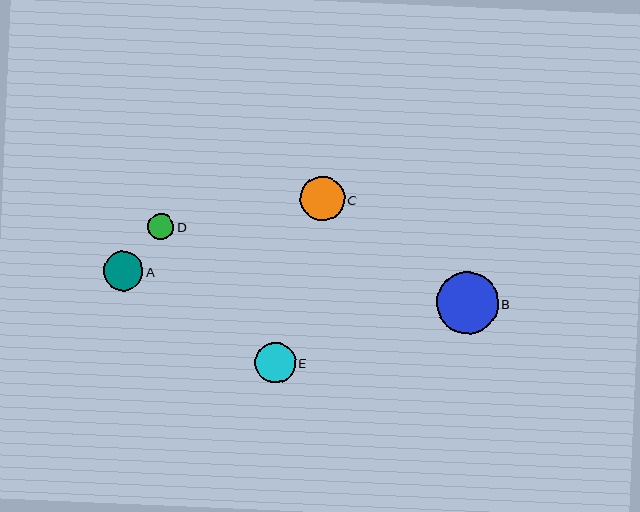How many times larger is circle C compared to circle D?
Circle C is approximately 1.7 times the size of circle D.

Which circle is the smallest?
Circle D is the smallest with a size of approximately 26 pixels.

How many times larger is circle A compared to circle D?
Circle A is approximately 1.5 times the size of circle D.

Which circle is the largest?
Circle B is the largest with a size of approximately 61 pixels.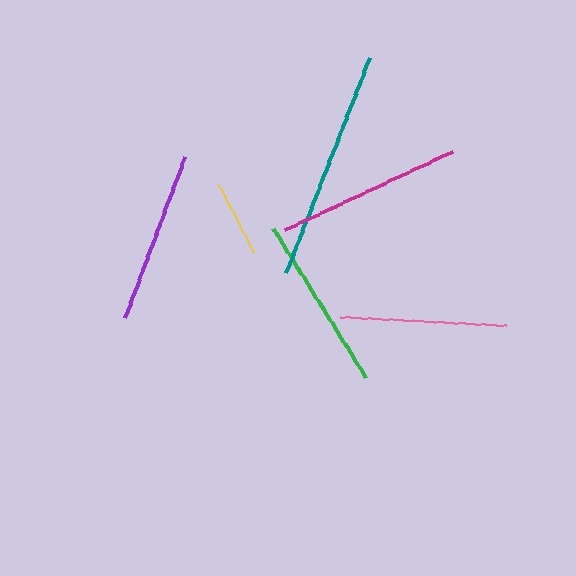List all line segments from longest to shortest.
From longest to shortest: teal, magenta, green, purple, pink, yellow.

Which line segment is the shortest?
The yellow line is the shortest at approximately 75 pixels.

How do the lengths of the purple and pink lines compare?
The purple and pink lines are approximately the same length.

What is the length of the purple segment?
The purple segment is approximately 171 pixels long.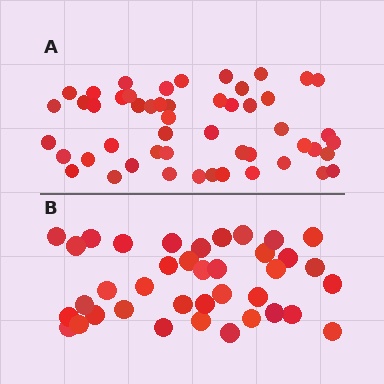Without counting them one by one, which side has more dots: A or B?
Region A (the top region) has more dots.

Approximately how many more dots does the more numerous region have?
Region A has approximately 15 more dots than region B.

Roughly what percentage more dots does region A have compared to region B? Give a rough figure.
About 35% more.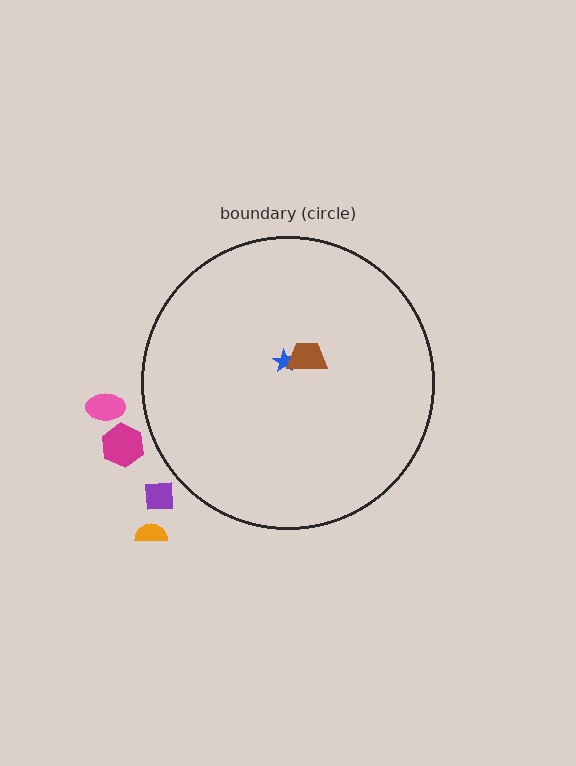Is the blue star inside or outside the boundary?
Inside.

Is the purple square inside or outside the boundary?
Outside.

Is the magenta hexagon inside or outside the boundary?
Outside.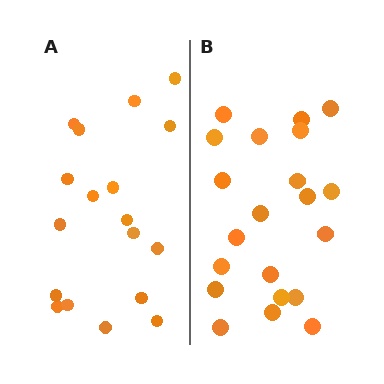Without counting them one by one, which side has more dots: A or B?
Region B (the right region) has more dots.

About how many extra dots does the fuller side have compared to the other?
Region B has just a few more — roughly 2 or 3 more dots than region A.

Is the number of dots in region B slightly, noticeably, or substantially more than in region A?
Region B has only slightly more — the two regions are fairly close. The ratio is roughly 1.2 to 1.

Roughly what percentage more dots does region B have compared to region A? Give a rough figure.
About 15% more.